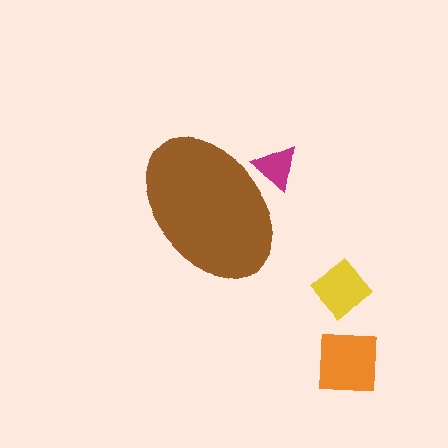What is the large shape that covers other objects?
A brown ellipse.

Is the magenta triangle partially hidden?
Yes, the magenta triangle is partially hidden behind the brown ellipse.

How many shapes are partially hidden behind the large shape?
1 shape is partially hidden.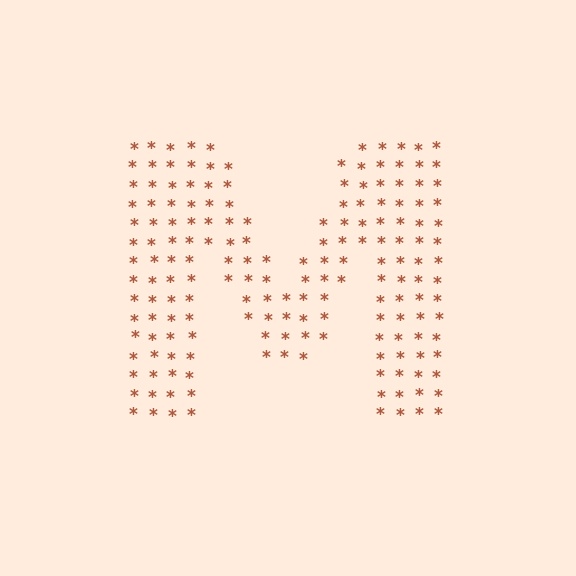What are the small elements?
The small elements are asterisks.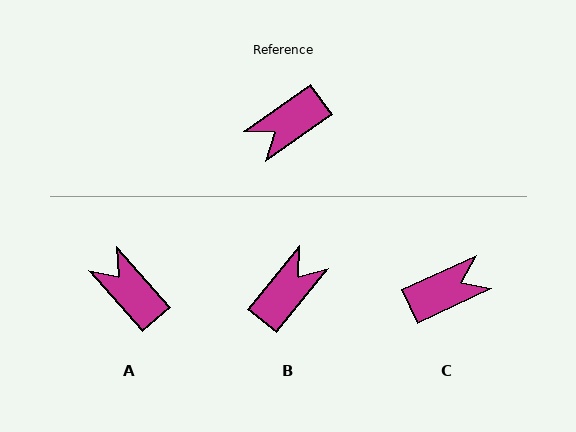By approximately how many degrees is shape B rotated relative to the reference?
Approximately 164 degrees clockwise.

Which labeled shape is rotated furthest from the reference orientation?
C, about 170 degrees away.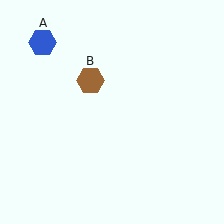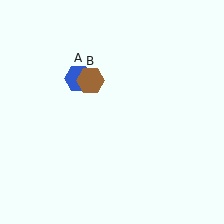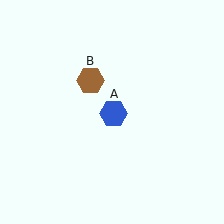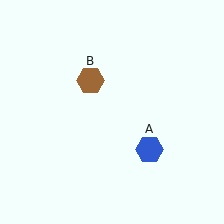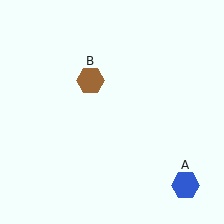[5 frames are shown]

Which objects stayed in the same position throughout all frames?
Brown hexagon (object B) remained stationary.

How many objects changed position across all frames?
1 object changed position: blue hexagon (object A).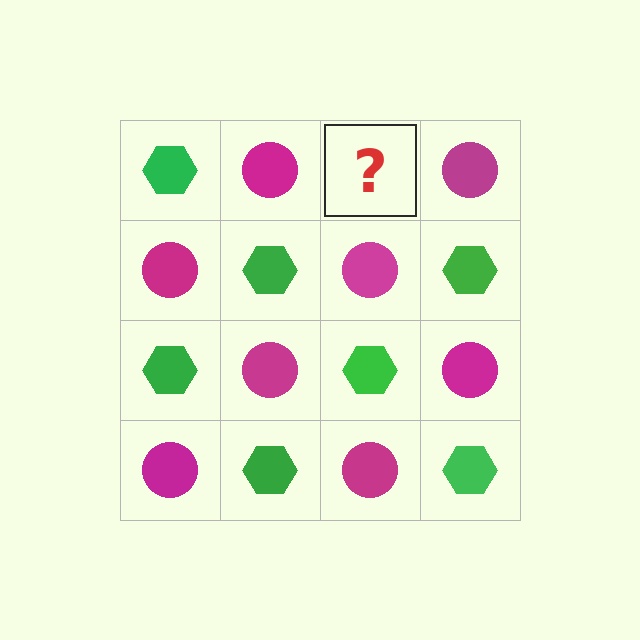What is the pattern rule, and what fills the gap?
The rule is that it alternates green hexagon and magenta circle in a checkerboard pattern. The gap should be filled with a green hexagon.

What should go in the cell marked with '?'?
The missing cell should contain a green hexagon.